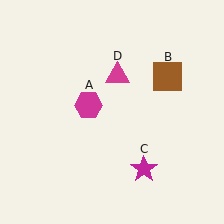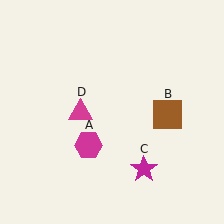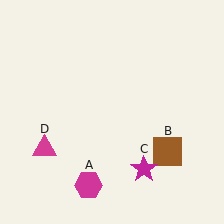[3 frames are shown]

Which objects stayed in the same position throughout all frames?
Magenta star (object C) remained stationary.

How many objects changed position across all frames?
3 objects changed position: magenta hexagon (object A), brown square (object B), magenta triangle (object D).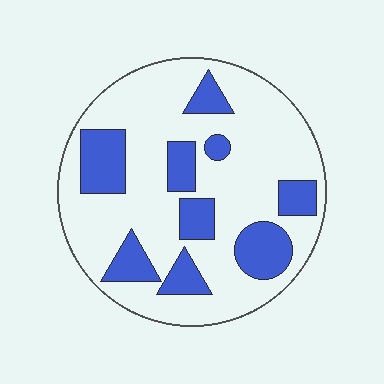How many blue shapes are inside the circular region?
9.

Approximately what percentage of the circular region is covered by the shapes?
Approximately 25%.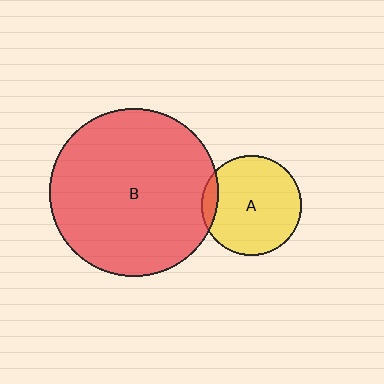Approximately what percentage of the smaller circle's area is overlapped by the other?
Approximately 10%.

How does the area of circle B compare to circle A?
Approximately 2.8 times.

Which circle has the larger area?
Circle B (red).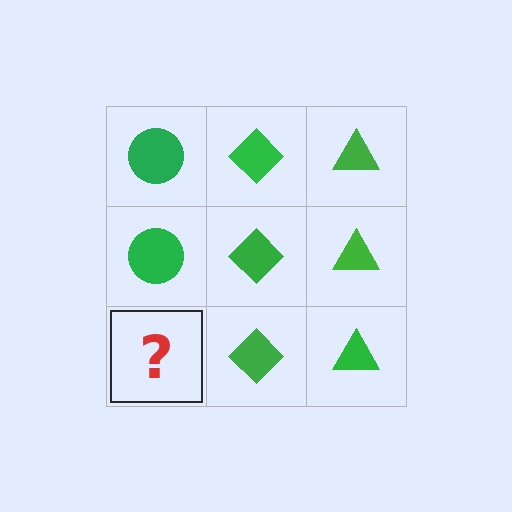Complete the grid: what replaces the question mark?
The question mark should be replaced with a green circle.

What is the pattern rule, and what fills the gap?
The rule is that each column has a consistent shape. The gap should be filled with a green circle.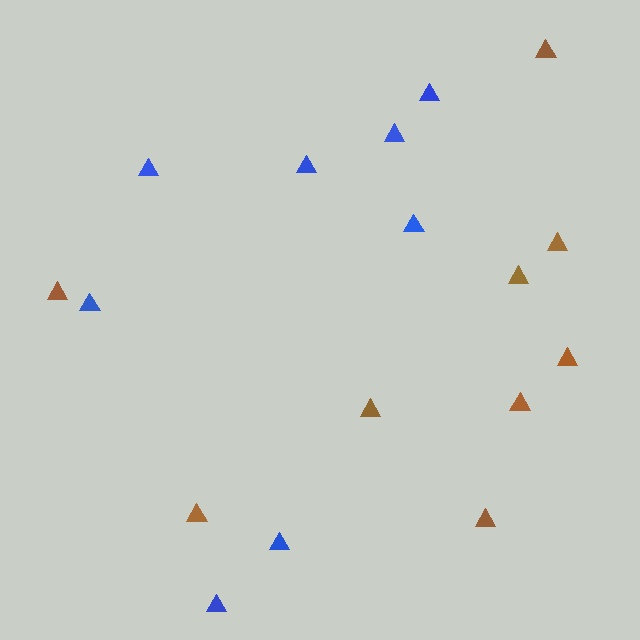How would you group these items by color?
There are 2 groups: one group of brown triangles (9) and one group of blue triangles (8).